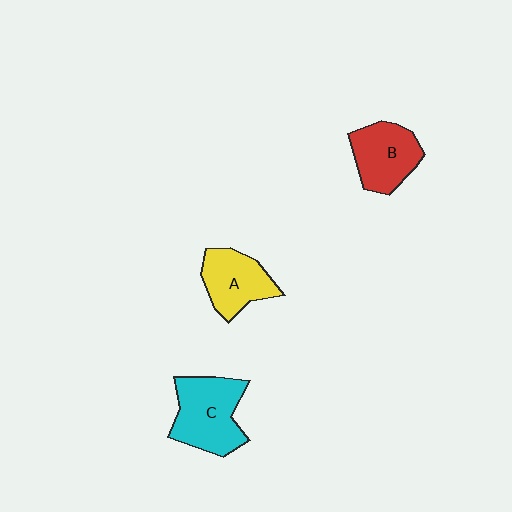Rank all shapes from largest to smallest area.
From largest to smallest: C (cyan), B (red), A (yellow).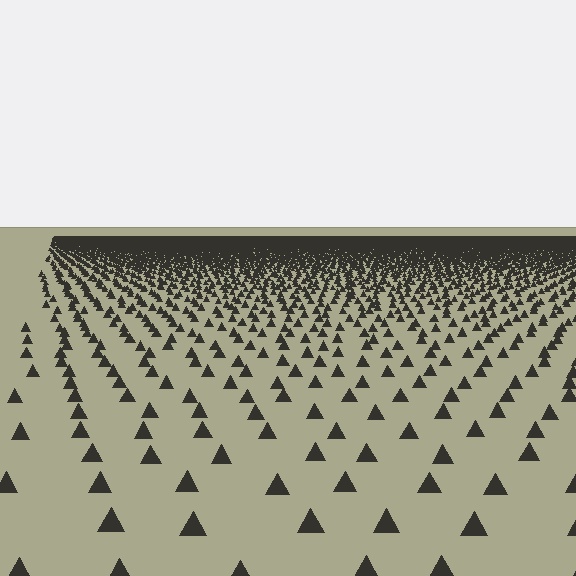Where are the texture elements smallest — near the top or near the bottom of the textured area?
Near the top.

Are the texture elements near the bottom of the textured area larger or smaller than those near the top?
Larger. Near the bottom, elements are closer to the viewer and appear at a bigger on-screen size.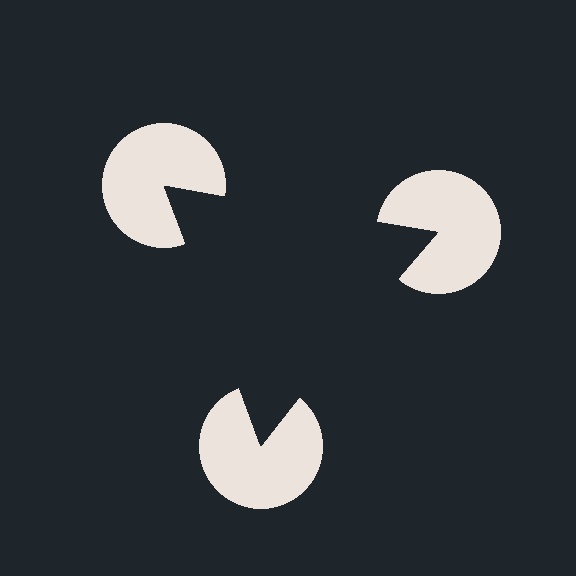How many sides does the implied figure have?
3 sides.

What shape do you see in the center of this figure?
An illusory triangle — its edges are inferred from the aligned wedge cuts in the pac-man discs, not physically drawn.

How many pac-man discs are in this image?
There are 3 — one at each vertex of the illusory triangle.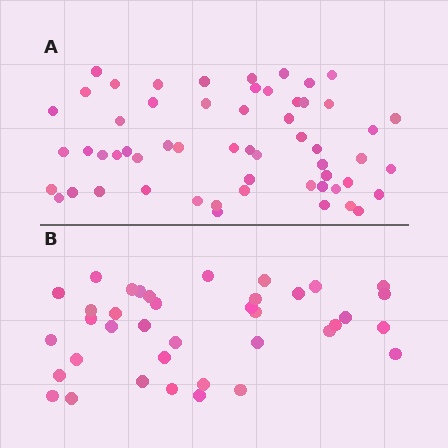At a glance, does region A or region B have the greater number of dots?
Region A (the top region) has more dots.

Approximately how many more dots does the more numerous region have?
Region A has approximately 20 more dots than region B.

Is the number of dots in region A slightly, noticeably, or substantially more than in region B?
Region A has substantially more. The ratio is roughly 1.5 to 1.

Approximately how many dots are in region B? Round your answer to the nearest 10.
About 40 dots. (The exact count is 38, which rounds to 40.)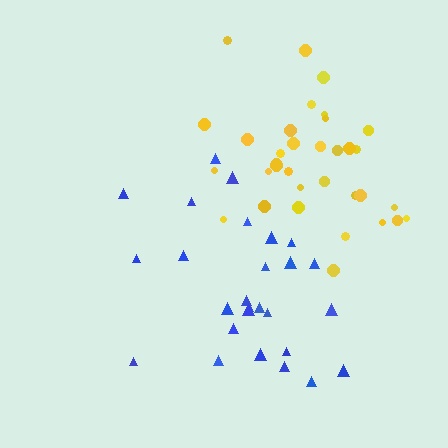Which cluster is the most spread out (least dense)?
Blue.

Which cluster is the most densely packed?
Yellow.